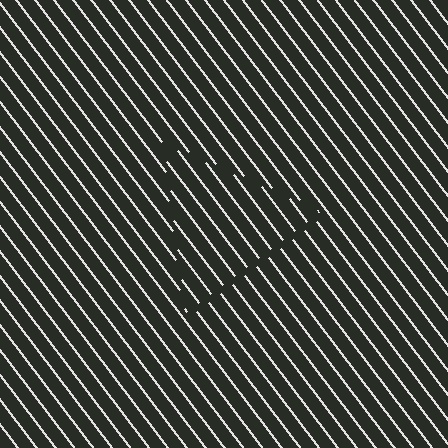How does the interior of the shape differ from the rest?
The interior of the shape contains the same grating, shifted by half a period — the contour is defined by the phase discontinuity where line-ends from the inner and outer gratings abut.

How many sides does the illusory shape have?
3 sides — the line-ends trace a triangle.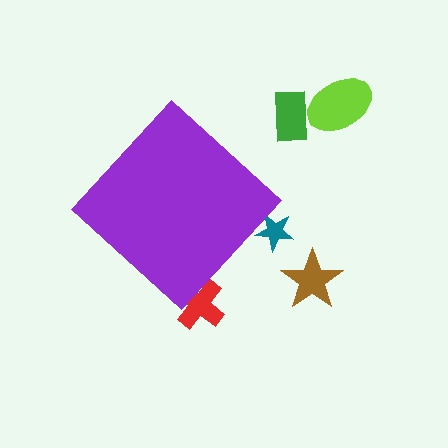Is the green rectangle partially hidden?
No, the green rectangle is fully visible.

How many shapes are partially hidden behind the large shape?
2 shapes are partially hidden.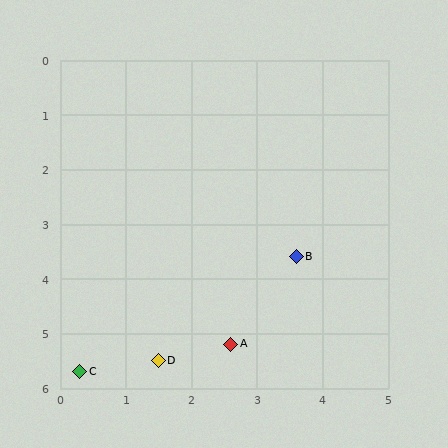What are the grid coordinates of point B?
Point B is at approximately (3.6, 3.6).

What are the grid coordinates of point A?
Point A is at approximately (2.6, 5.2).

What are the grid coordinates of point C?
Point C is at approximately (0.3, 5.7).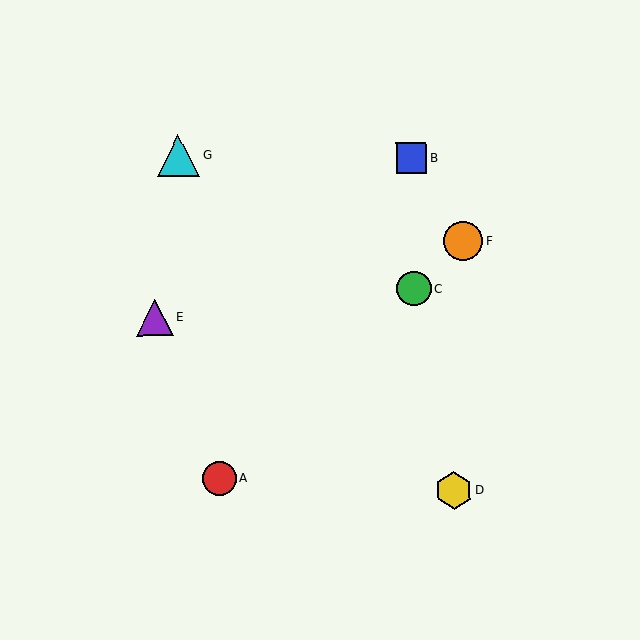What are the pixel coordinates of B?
Object B is at (411, 158).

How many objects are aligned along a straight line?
3 objects (A, C, F) are aligned along a straight line.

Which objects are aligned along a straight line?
Objects A, C, F are aligned along a straight line.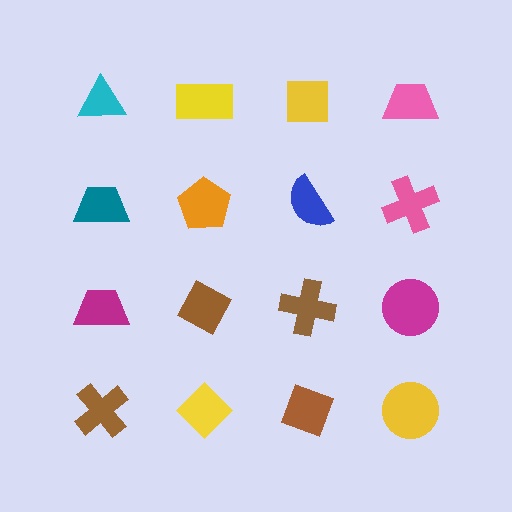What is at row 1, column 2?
A yellow rectangle.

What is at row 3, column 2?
A brown diamond.